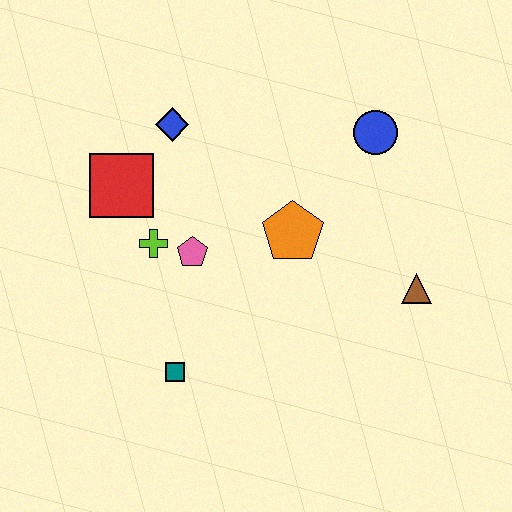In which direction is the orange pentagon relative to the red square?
The orange pentagon is to the right of the red square.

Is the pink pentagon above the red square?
No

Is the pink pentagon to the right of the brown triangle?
No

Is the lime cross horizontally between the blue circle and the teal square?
No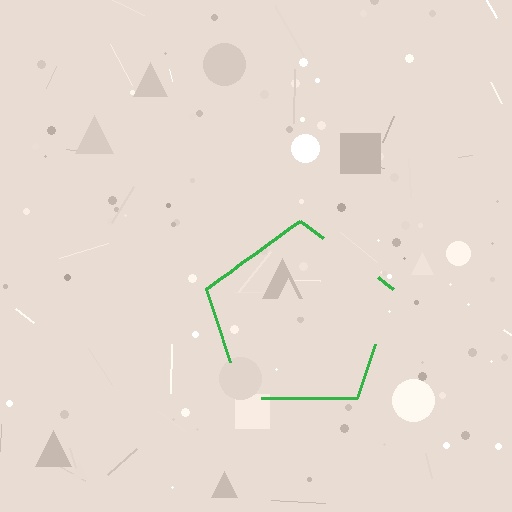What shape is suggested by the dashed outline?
The dashed outline suggests a pentagon.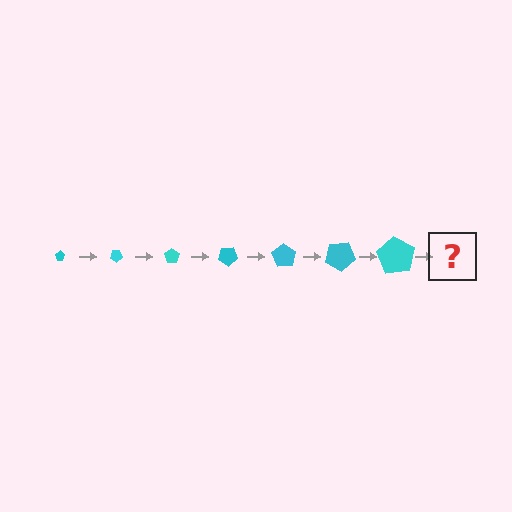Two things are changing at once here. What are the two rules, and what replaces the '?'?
The two rules are that the pentagon grows larger each step and it rotates 35 degrees each step. The '?' should be a pentagon, larger than the previous one and rotated 245 degrees from the start.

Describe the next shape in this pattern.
It should be a pentagon, larger than the previous one and rotated 245 degrees from the start.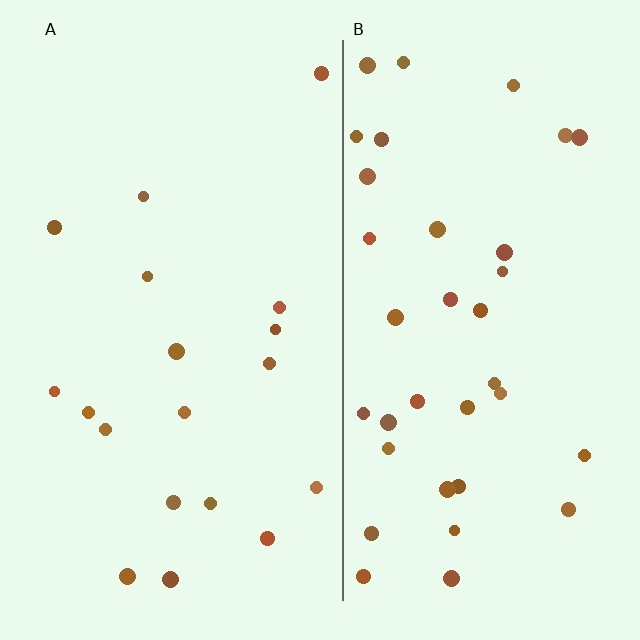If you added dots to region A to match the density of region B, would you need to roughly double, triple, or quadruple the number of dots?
Approximately double.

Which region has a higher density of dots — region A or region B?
B (the right).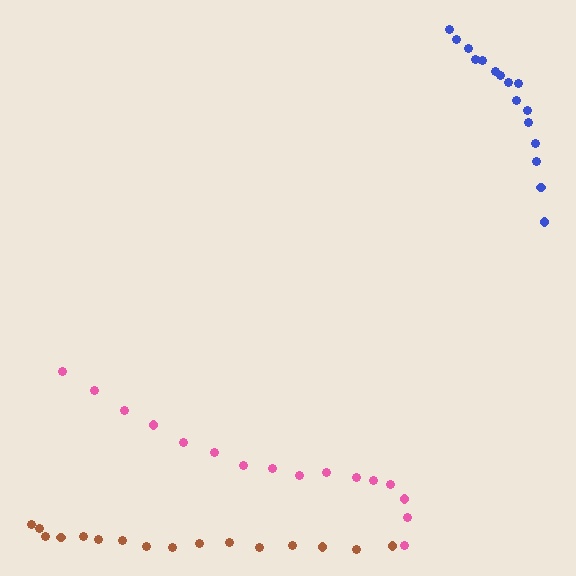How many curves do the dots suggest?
There are 3 distinct paths.